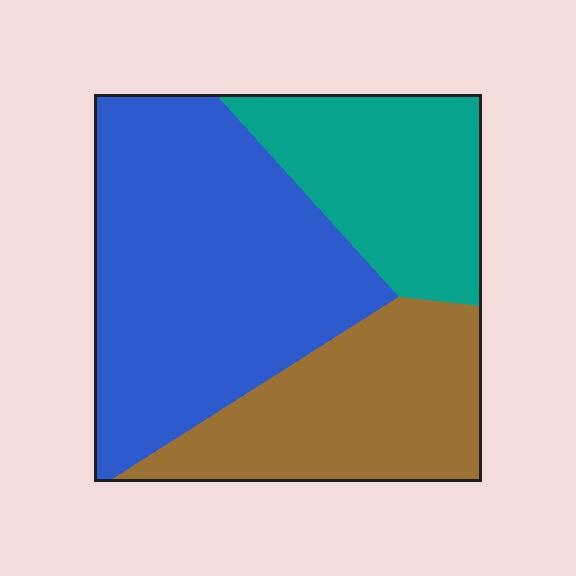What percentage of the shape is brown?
Brown takes up about one quarter (1/4) of the shape.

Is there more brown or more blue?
Blue.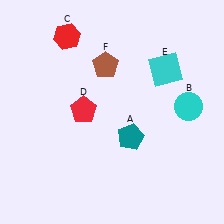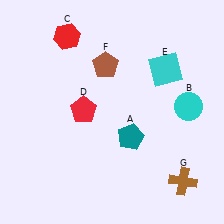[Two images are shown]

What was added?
A brown cross (G) was added in Image 2.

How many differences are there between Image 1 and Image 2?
There is 1 difference between the two images.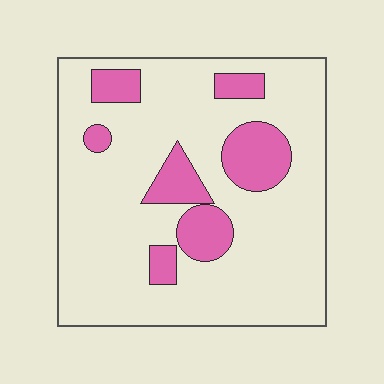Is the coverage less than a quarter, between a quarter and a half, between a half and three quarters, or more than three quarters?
Less than a quarter.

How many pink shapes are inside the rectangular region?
7.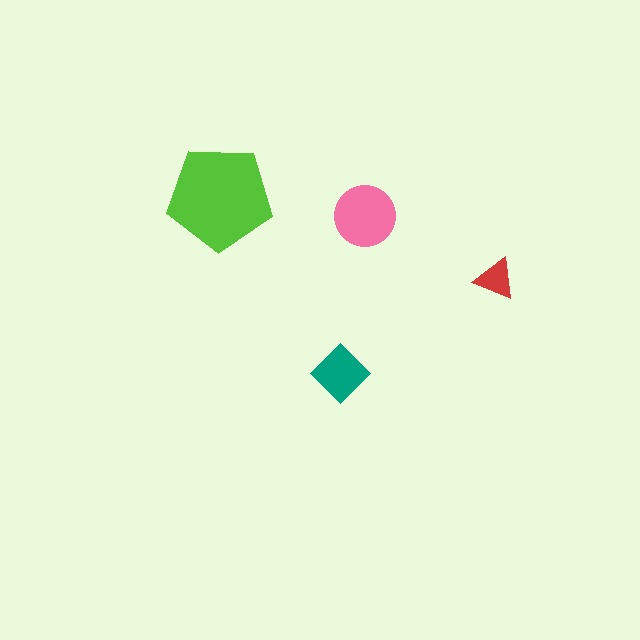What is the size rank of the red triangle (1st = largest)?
4th.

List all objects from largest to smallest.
The lime pentagon, the pink circle, the teal diamond, the red triangle.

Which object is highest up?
The lime pentagon is topmost.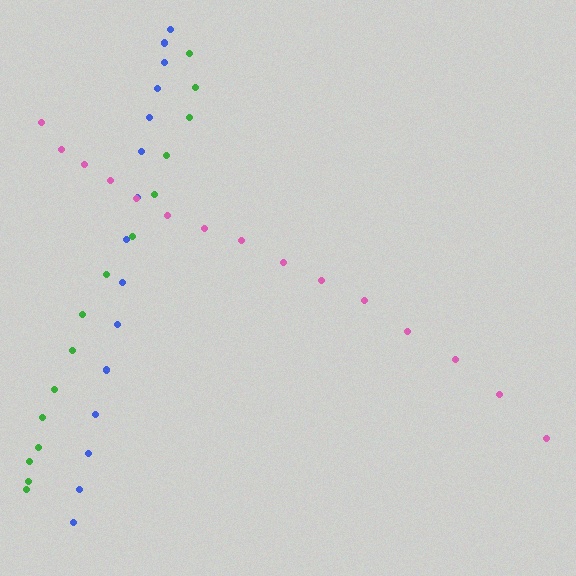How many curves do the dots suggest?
There are 3 distinct paths.